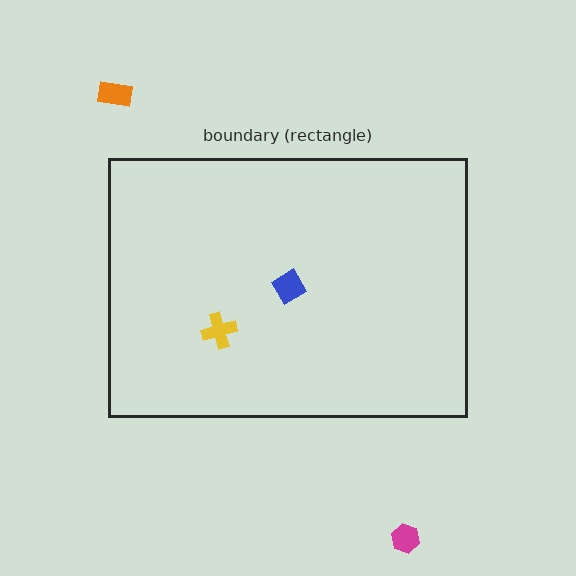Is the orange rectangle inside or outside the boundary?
Outside.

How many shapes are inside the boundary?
2 inside, 2 outside.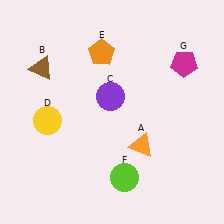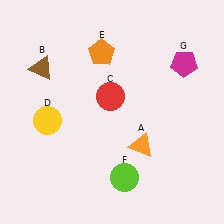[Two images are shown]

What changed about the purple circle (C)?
In Image 1, C is purple. In Image 2, it changed to red.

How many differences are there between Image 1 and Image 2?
There is 1 difference between the two images.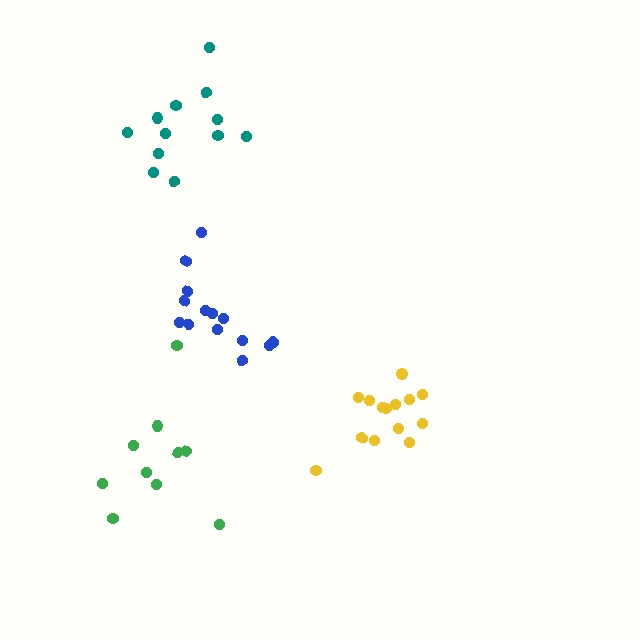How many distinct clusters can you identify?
There are 4 distinct clusters.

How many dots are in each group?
Group 1: 10 dots, Group 2: 14 dots, Group 3: 14 dots, Group 4: 12 dots (50 total).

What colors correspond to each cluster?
The clusters are colored: green, yellow, blue, teal.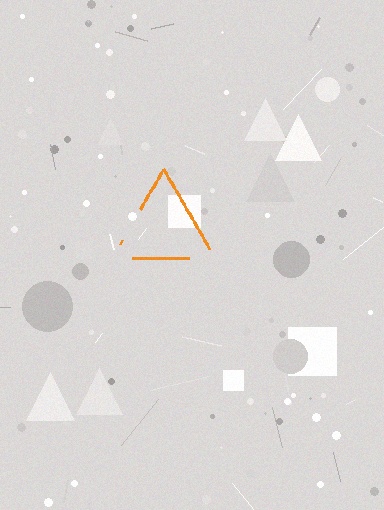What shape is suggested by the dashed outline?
The dashed outline suggests a triangle.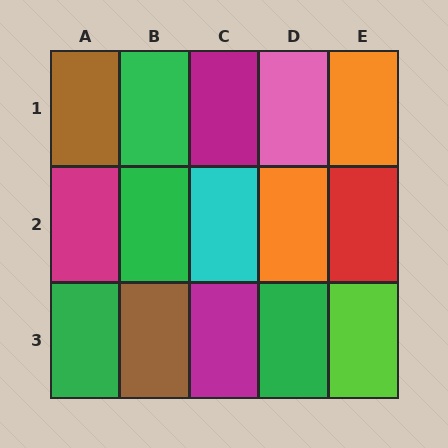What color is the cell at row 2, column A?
Magenta.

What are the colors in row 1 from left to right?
Brown, green, magenta, pink, orange.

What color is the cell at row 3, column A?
Green.